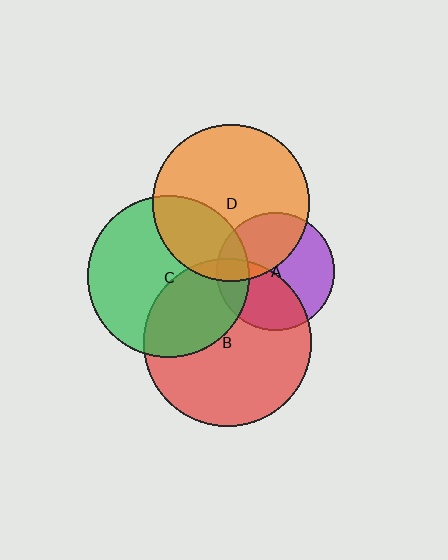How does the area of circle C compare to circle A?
Approximately 1.9 times.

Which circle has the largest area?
Circle B (red).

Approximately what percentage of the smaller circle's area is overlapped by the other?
Approximately 40%.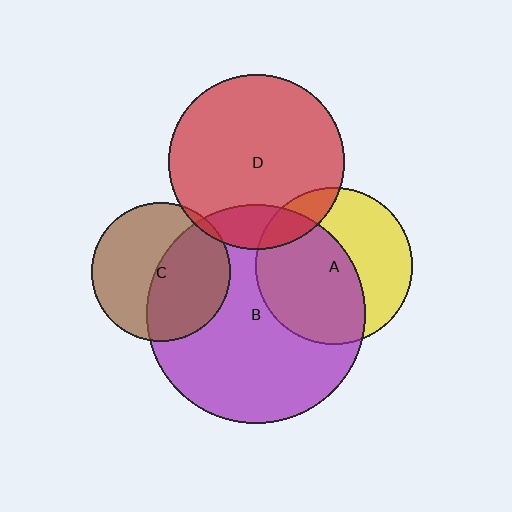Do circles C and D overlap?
Yes.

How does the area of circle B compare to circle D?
Approximately 1.6 times.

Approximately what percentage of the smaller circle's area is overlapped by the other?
Approximately 5%.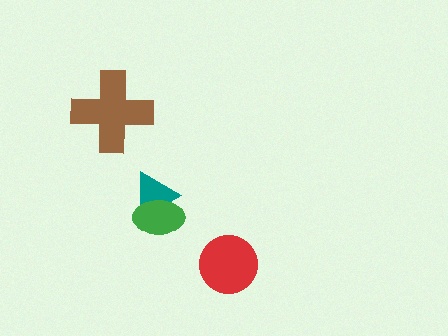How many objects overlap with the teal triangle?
1 object overlaps with the teal triangle.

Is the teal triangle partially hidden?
Yes, it is partially covered by another shape.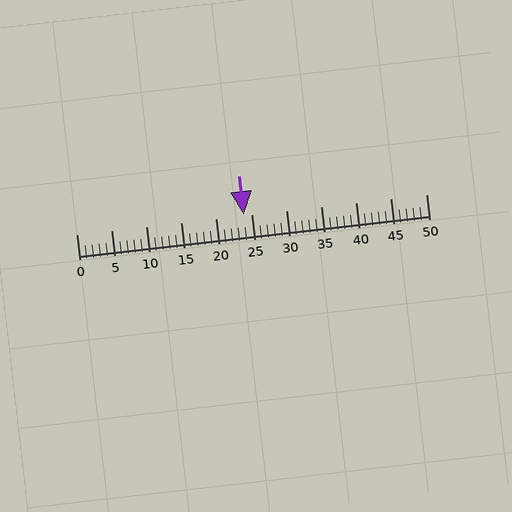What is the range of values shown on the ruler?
The ruler shows values from 0 to 50.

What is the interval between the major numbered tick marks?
The major tick marks are spaced 5 units apart.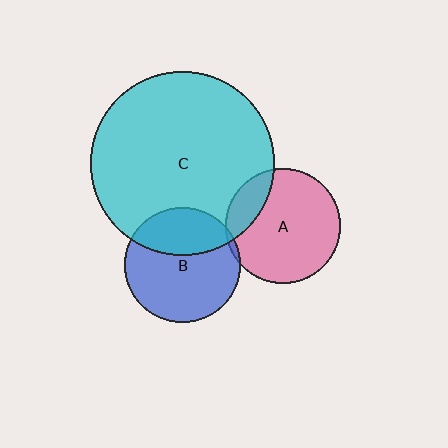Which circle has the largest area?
Circle C (cyan).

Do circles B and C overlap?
Yes.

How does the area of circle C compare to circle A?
Approximately 2.6 times.